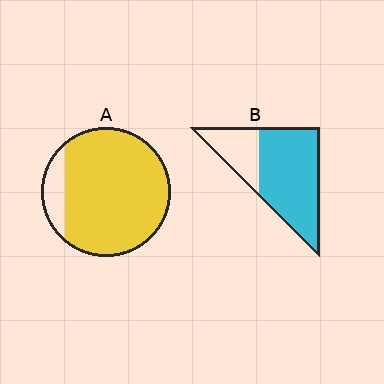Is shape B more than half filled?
Yes.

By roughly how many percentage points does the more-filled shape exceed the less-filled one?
By roughly 15 percentage points (A over B).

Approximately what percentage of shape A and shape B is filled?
A is approximately 85% and B is approximately 70%.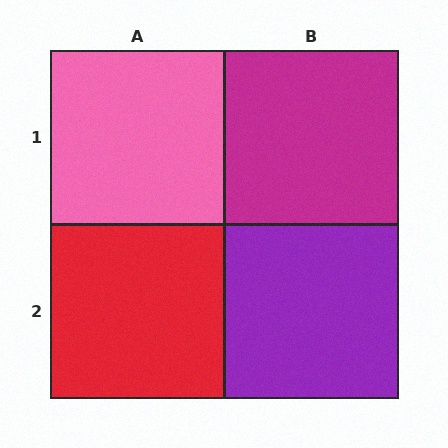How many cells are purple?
1 cell is purple.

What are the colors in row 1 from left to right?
Pink, magenta.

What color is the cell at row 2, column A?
Red.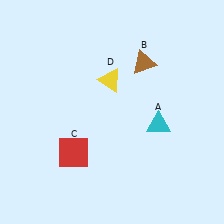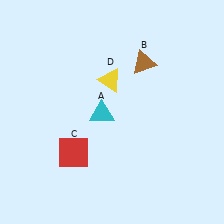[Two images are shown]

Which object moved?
The cyan triangle (A) moved left.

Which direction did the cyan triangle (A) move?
The cyan triangle (A) moved left.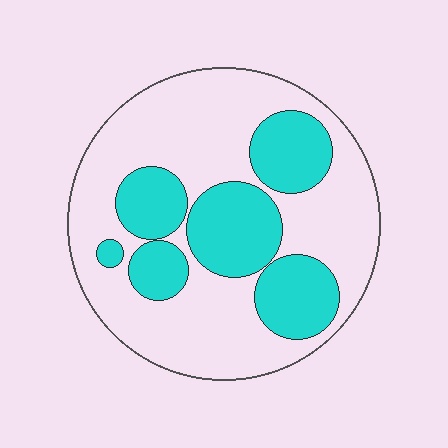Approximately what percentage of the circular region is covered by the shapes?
Approximately 35%.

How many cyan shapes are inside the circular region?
6.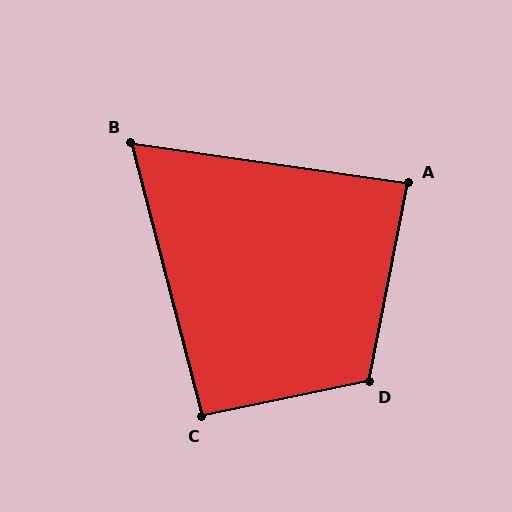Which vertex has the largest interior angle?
D, at approximately 113 degrees.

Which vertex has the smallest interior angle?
B, at approximately 67 degrees.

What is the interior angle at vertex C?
Approximately 93 degrees (approximately right).